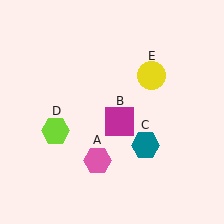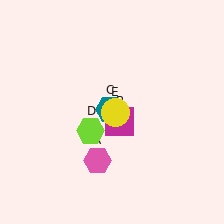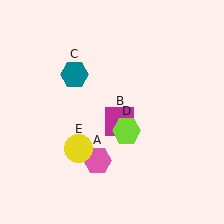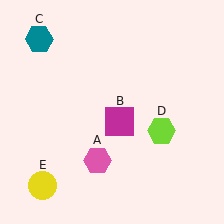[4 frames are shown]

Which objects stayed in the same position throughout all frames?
Pink hexagon (object A) and magenta square (object B) remained stationary.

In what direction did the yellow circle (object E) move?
The yellow circle (object E) moved down and to the left.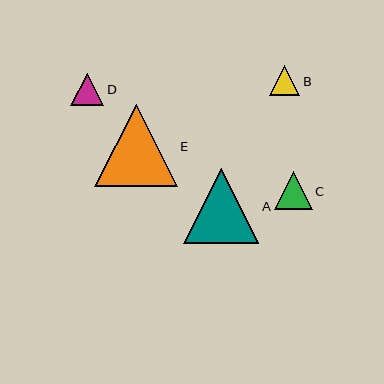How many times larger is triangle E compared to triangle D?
Triangle E is approximately 2.5 times the size of triangle D.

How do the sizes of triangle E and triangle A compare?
Triangle E and triangle A are approximately the same size.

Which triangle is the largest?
Triangle E is the largest with a size of approximately 82 pixels.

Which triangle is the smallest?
Triangle B is the smallest with a size of approximately 30 pixels.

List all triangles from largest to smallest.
From largest to smallest: E, A, C, D, B.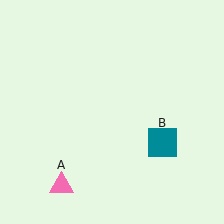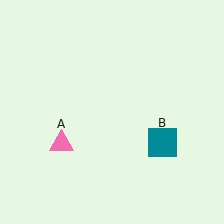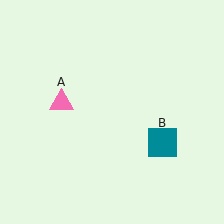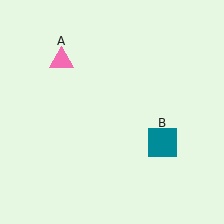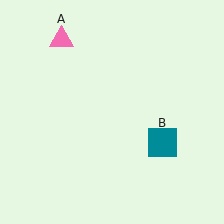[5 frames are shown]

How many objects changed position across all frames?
1 object changed position: pink triangle (object A).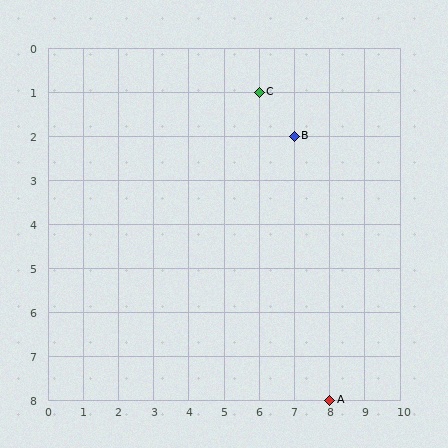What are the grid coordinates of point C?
Point C is at grid coordinates (6, 1).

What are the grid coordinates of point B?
Point B is at grid coordinates (7, 2).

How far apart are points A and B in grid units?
Points A and B are 1 column and 6 rows apart (about 6.1 grid units diagonally).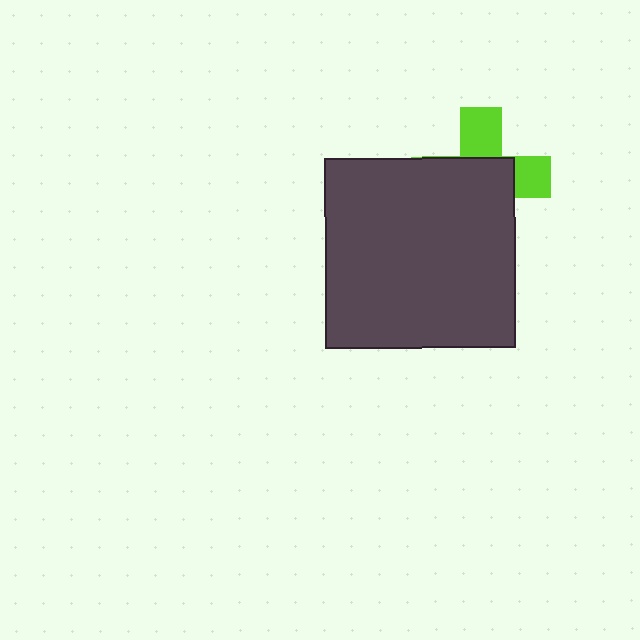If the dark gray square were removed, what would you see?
You would see the complete lime cross.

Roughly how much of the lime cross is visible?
A small part of it is visible (roughly 36%).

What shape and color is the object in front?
The object in front is a dark gray square.